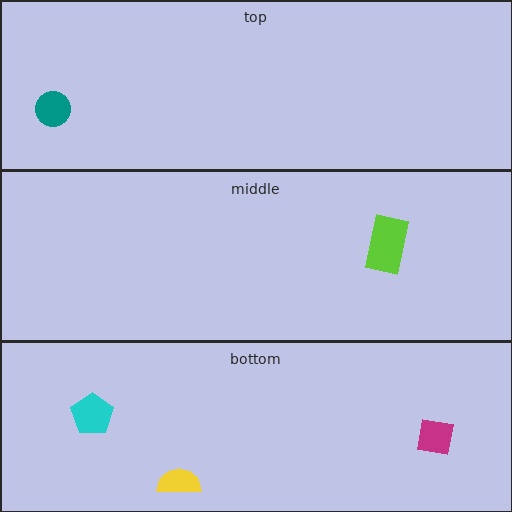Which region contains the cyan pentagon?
The bottom region.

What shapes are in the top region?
The teal circle.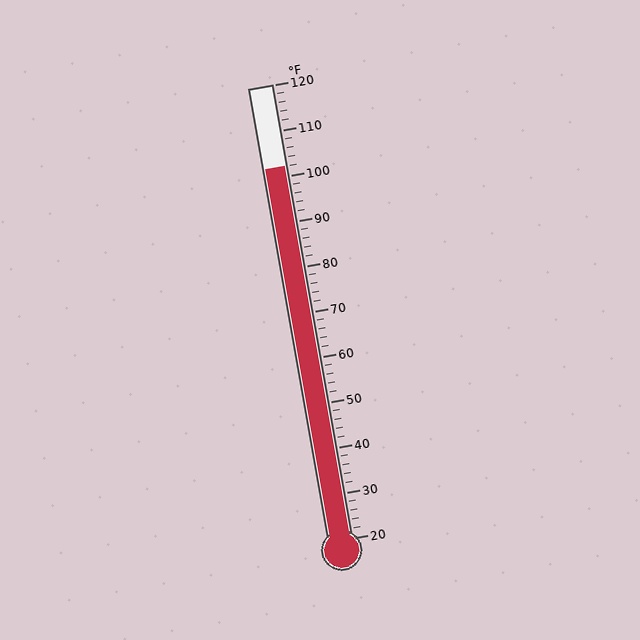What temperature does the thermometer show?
The thermometer shows approximately 102°F.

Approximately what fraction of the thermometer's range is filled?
The thermometer is filled to approximately 80% of its range.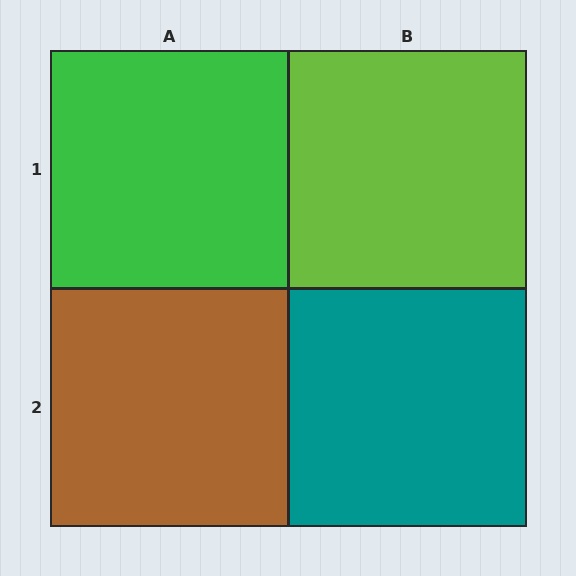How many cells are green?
1 cell is green.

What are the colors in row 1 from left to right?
Green, lime.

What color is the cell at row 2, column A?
Brown.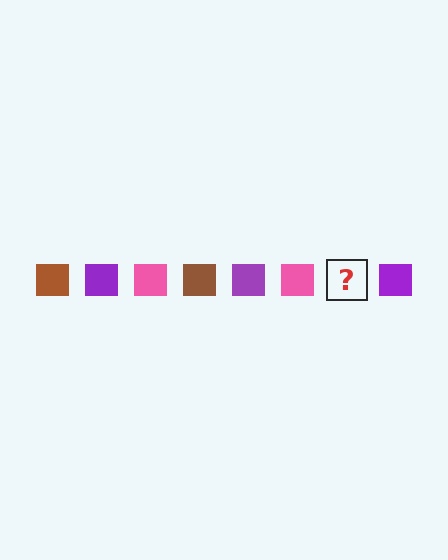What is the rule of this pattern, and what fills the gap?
The rule is that the pattern cycles through brown, purple, pink squares. The gap should be filled with a brown square.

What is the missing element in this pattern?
The missing element is a brown square.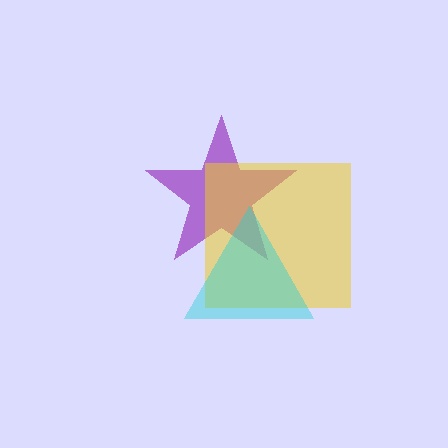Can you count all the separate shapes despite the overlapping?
Yes, there are 3 separate shapes.